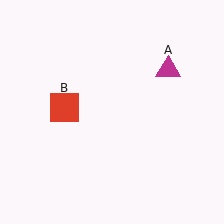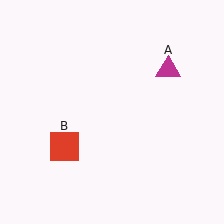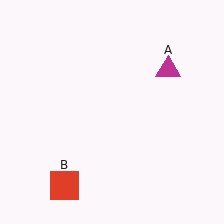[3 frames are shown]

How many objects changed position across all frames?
1 object changed position: red square (object B).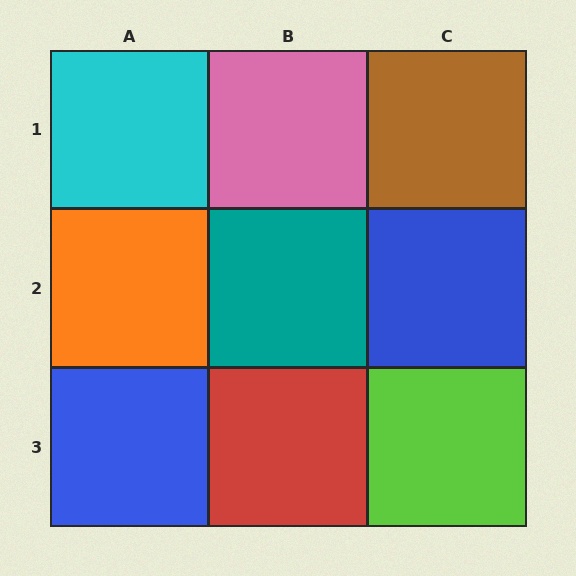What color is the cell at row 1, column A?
Cyan.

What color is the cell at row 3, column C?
Lime.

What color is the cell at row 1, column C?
Brown.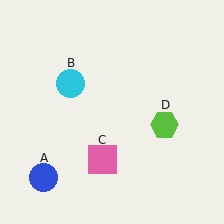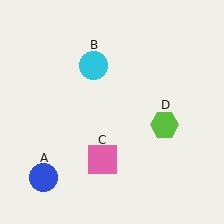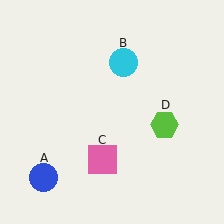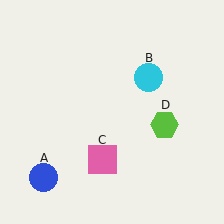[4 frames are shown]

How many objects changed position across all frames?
1 object changed position: cyan circle (object B).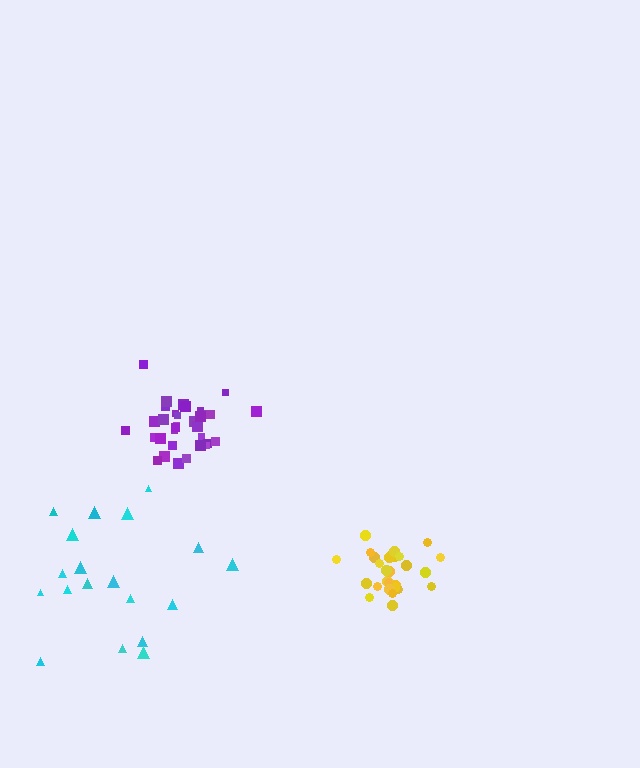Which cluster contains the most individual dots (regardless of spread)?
Purple (33).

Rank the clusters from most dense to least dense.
purple, yellow, cyan.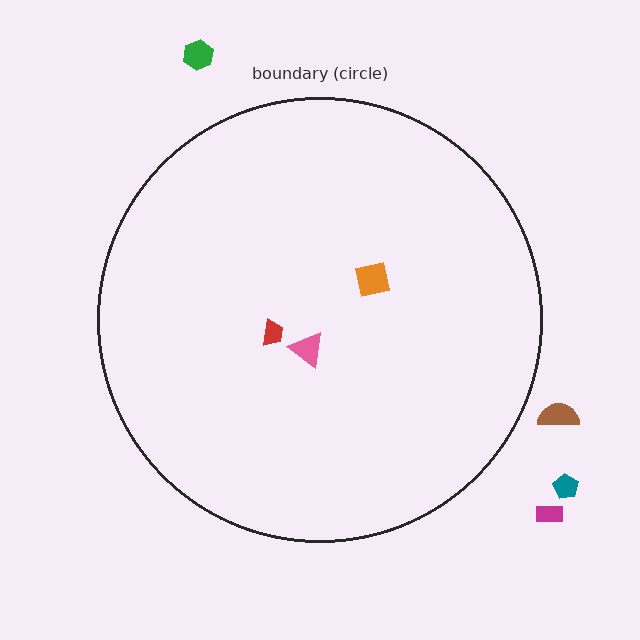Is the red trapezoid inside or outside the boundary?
Inside.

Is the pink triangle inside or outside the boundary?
Inside.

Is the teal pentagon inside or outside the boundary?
Outside.